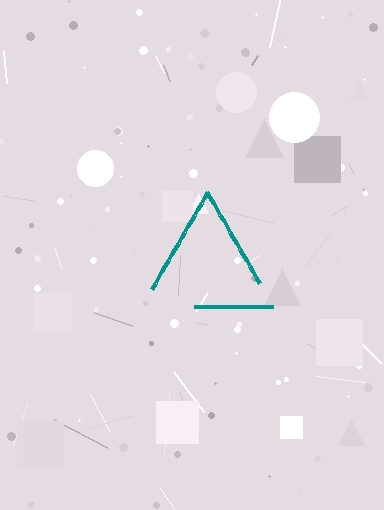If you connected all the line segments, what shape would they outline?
They would outline a triangle.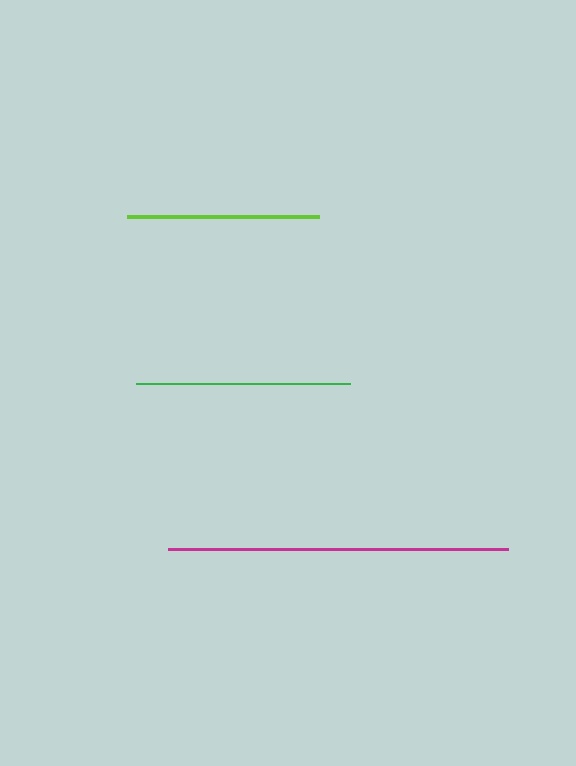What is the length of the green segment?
The green segment is approximately 214 pixels long.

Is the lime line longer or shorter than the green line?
The green line is longer than the lime line.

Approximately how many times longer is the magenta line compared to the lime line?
The magenta line is approximately 1.8 times the length of the lime line.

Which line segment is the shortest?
The lime line is the shortest at approximately 192 pixels.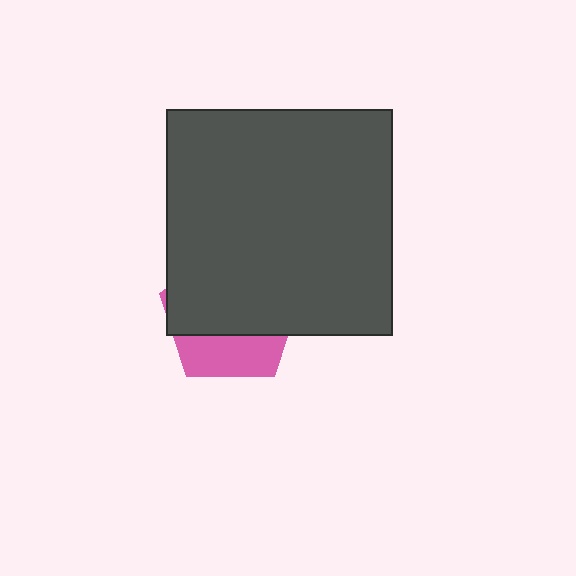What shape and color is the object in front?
The object in front is a dark gray square.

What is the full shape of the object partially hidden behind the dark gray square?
The partially hidden object is a pink pentagon.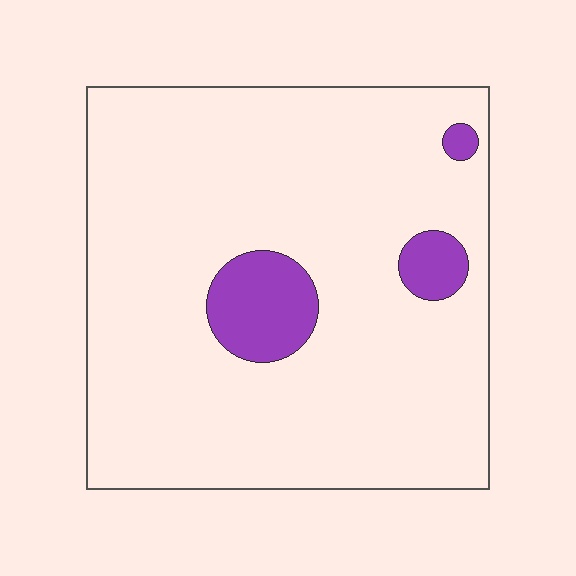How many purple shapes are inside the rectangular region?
3.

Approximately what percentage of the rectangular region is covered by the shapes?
Approximately 10%.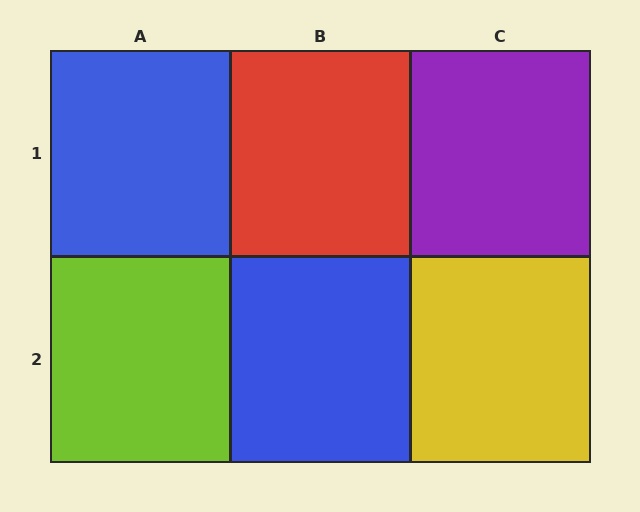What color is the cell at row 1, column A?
Blue.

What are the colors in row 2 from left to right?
Lime, blue, yellow.